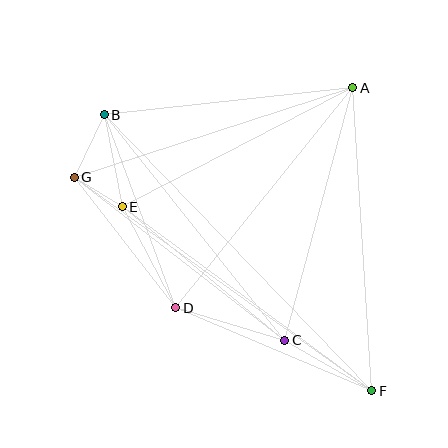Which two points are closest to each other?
Points E and G are closest to each other.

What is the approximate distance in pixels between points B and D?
The distance between B and D is approximately 206 pixels.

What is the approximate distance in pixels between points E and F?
The distance between E and F is approximately 310 pixels.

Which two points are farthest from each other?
Points B and F are farthest from each other.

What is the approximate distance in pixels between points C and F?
The distance between C and F is approximately 100 pixels.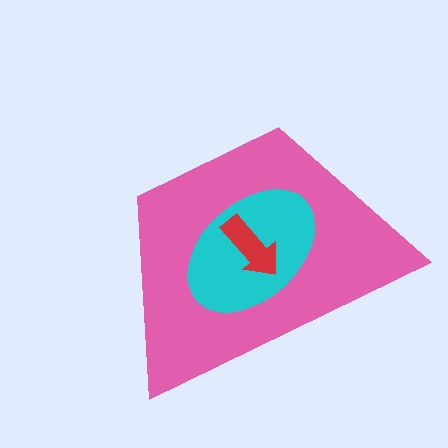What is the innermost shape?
The red arrow.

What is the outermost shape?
The pink trapezoid.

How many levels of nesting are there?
3.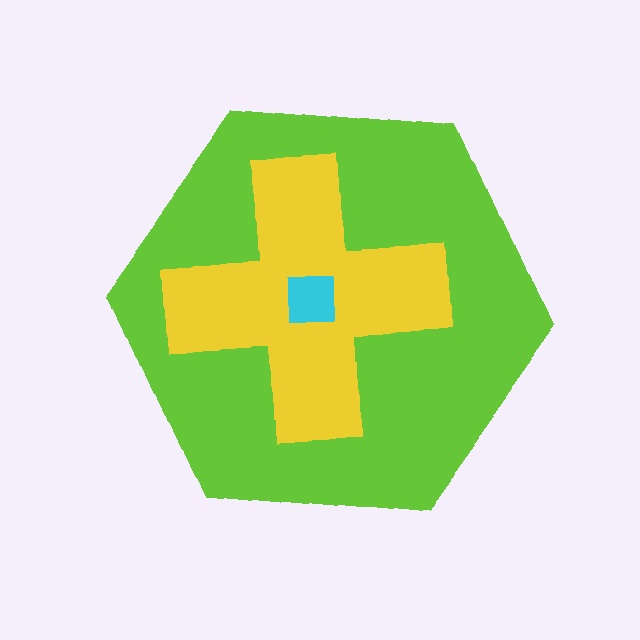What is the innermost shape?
The cyan square.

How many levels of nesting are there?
3.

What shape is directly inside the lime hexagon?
The yellow cross.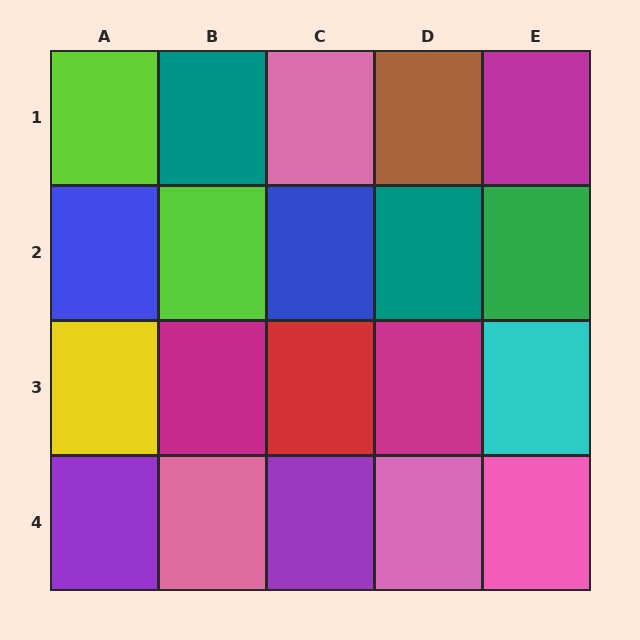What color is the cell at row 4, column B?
Pink.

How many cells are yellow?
1 cell is yellow.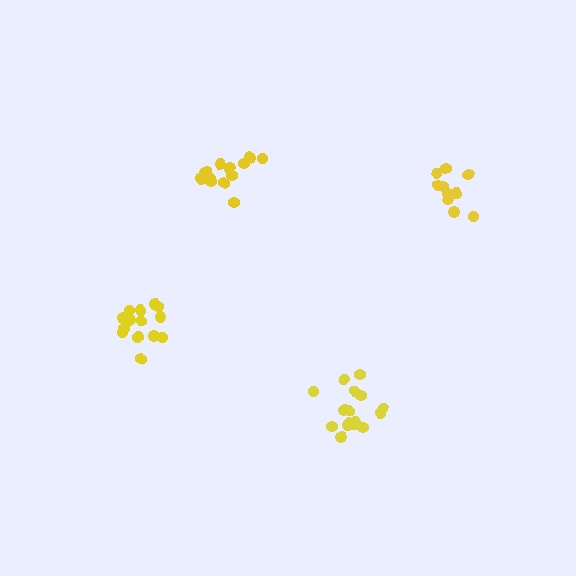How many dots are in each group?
Group 1: 15 dots, Group 2: 16 dots, Group 3: 13 dots, Group 4: 10 dots (54 total).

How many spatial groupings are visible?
There are 4 spatial groupings.